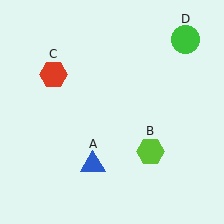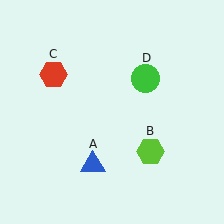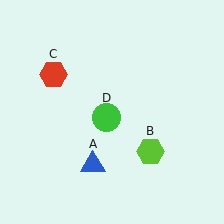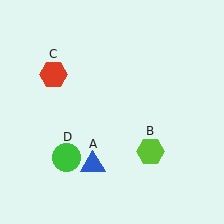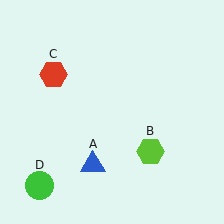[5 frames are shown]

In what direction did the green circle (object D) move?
The green circle (object D) moved down and to the left.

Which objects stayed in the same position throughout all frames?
Blue triangle (object A) and lime hexagon (object B) and red hexagon (object C) remained stationary.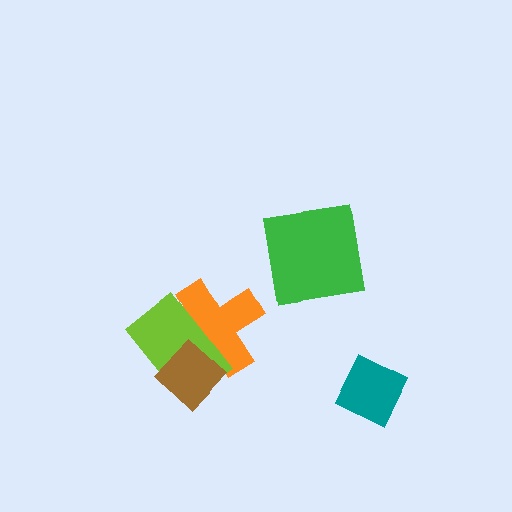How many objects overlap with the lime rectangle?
2 objects overlap with the lime rectangle.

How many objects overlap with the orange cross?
2 objects overlap with the orange cross.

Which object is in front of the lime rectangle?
The brown diamond is in front of the lime rectangle.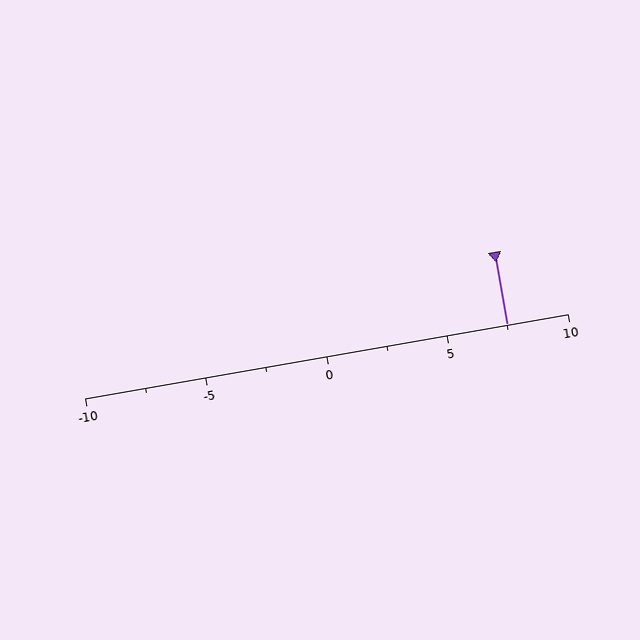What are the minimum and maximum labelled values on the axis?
The axis runs from -10 to 10.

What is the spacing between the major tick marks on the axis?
The major ticks are spaced 5 apart.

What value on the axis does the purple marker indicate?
The marker indicates approximately 7.5.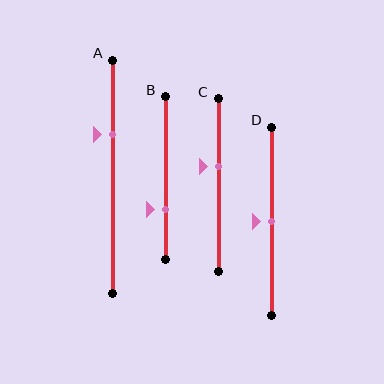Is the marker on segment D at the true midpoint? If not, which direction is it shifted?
Yes, the marker on segment D is at the true midpoint.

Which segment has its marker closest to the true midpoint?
Segment D has its marker closest to the true midpoint.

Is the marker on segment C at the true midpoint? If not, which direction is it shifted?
No, the marker on segment C is shifted upward by about 11% of the segment length.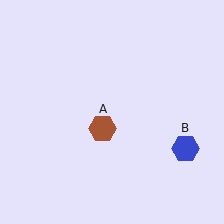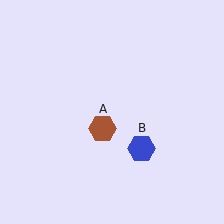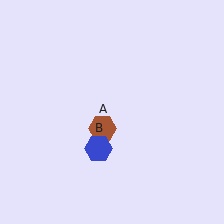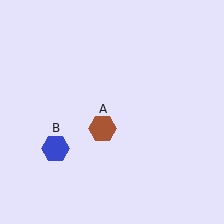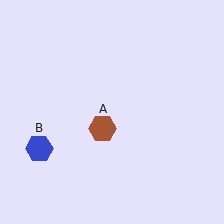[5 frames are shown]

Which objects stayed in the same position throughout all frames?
Brown hexagon (object A) remained stationary.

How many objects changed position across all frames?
1 object changed position: blue hexagon (object B).